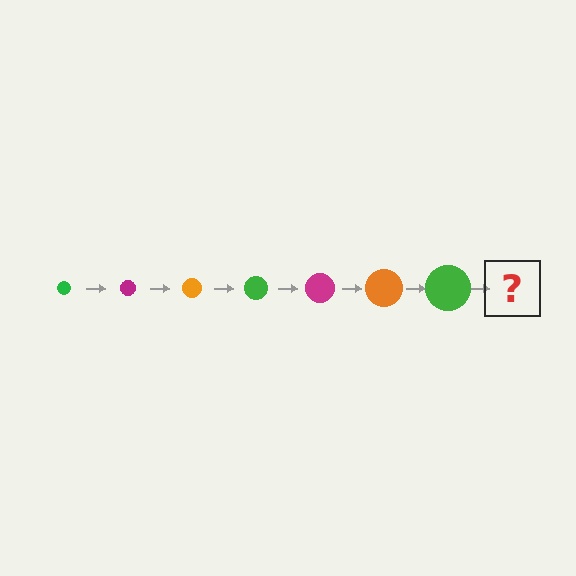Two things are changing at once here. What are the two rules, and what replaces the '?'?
The two rules are that the circle grows larger each step and the color cycles through green, magenta, and orange. The '?' should be a magenta circle, larger than the previous one.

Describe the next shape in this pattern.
It should be a magenta circle, larger than the previous one.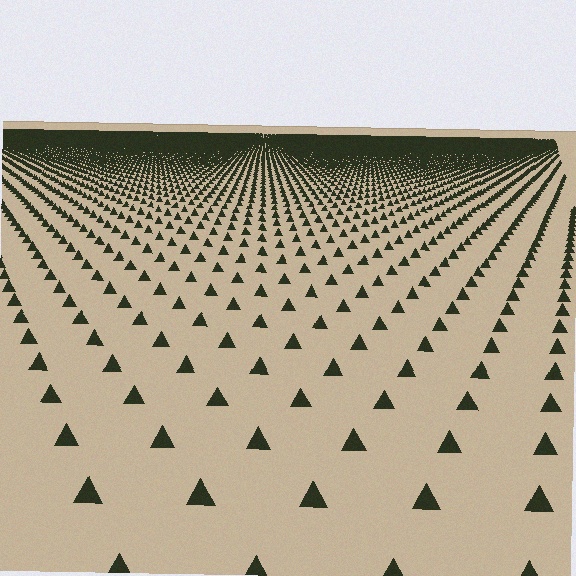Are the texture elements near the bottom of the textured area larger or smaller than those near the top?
Larger. Near the bottom, elements are closer to the viewer and appear at a bigger on-screen size.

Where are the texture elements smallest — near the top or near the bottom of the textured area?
Near the top.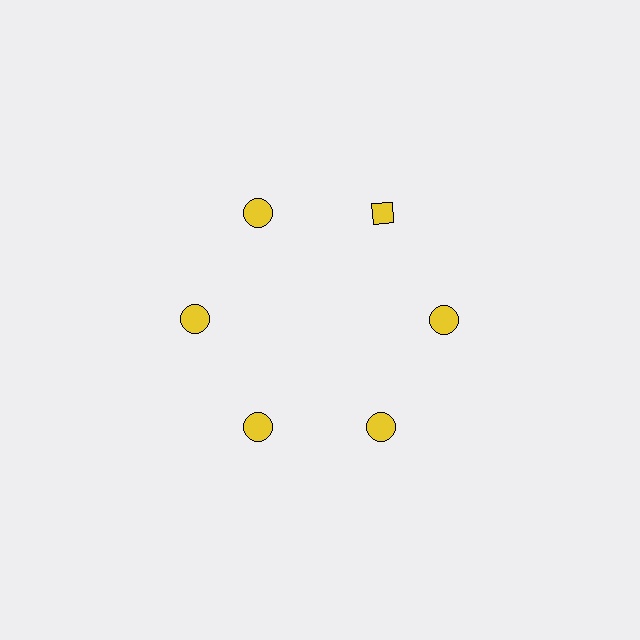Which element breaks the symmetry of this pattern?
The yellow diamond at roughly the 1 o'clock position breaks the symmetry. All other shapes are yellow circles.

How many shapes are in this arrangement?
There are 6 shapes arranged in a ring pattern.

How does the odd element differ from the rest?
It has a different shape: diamond instead of circle.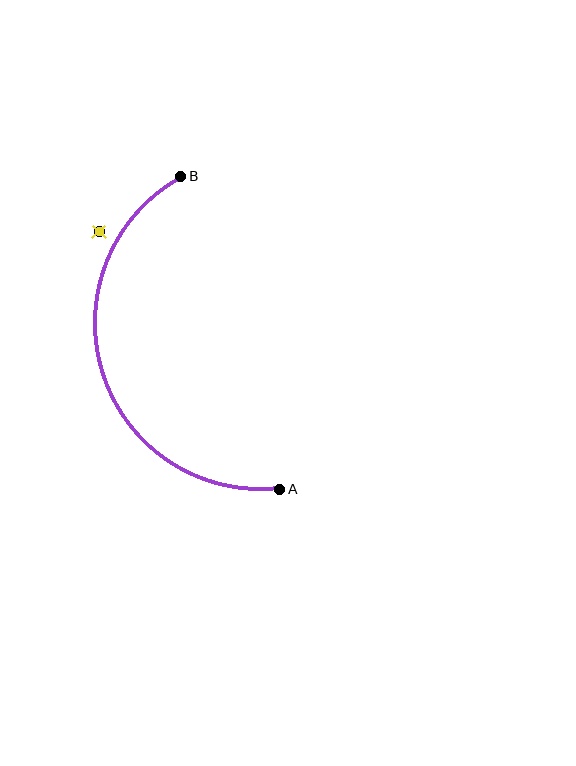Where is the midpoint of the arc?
The arc midpoint is the point on the curve farthest from the straight line joining A and B. It sits to the left of that line.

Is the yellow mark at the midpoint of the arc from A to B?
No — the yellow mark does not lie on the arc at all. It sits slightly outside the curve.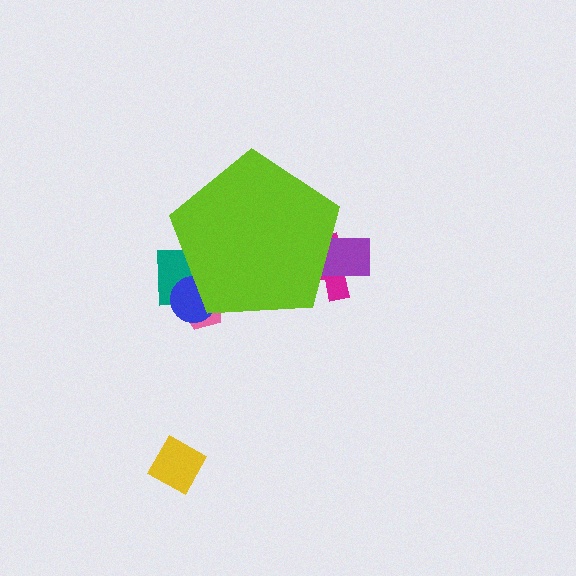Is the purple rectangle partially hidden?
Yes, the purple rectangle is partially hidden behind the lime pentagon.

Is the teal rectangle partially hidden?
Yes, the teal rectangle is partially hidden behind the lime pentagon.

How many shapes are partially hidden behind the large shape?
5 shapes are partially hidden.